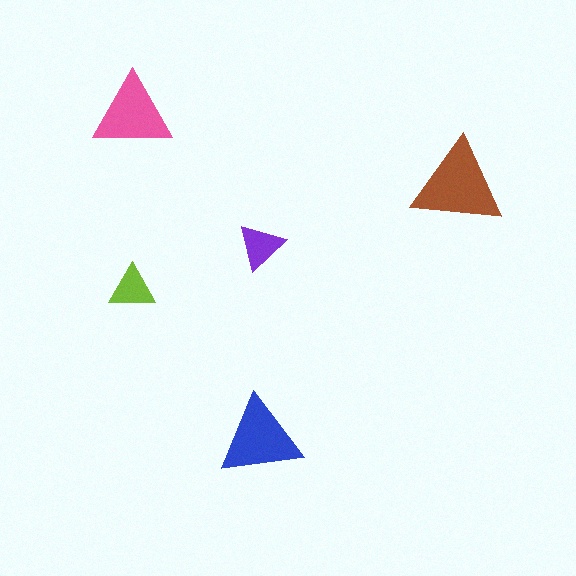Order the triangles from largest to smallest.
the brown one, the blue one, the pink one, the purple one, the lime one.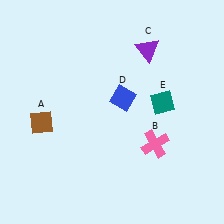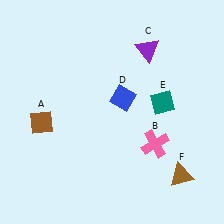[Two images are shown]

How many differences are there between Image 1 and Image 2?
There is 1 difference between the two images.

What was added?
A brown triangle (F) was added in Image 2.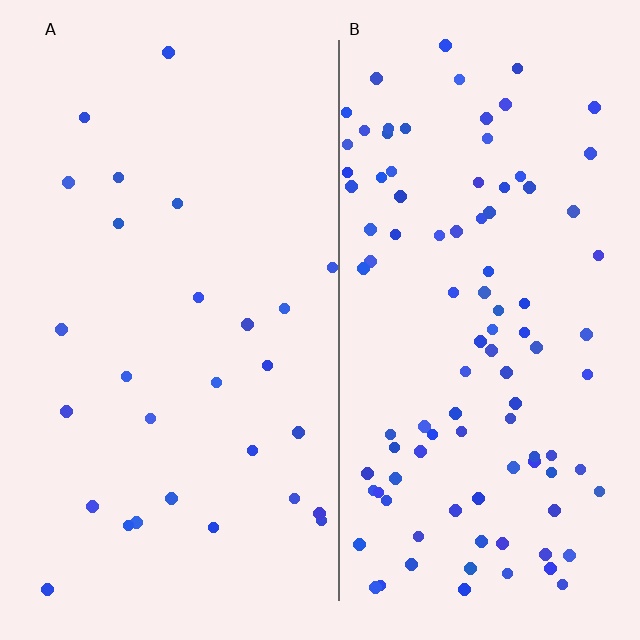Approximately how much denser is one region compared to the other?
Approximately 3.7× — region B over region A.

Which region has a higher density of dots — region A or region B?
B (the right).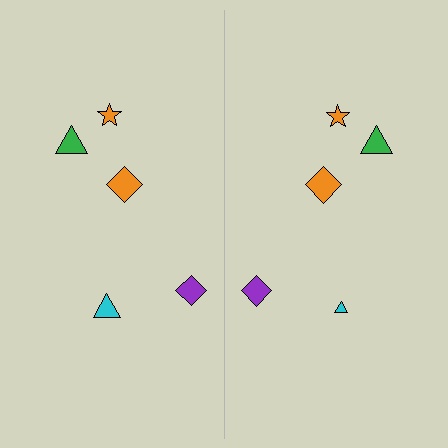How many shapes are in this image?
There are 10 shapes in this image.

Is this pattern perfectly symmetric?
No, the pattern is not perfectly symmetric. The cyan triangle on the right side has a different size than its mirror counterpart.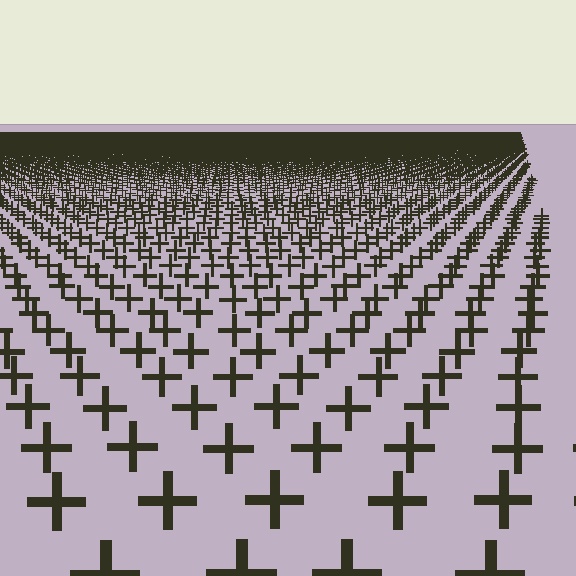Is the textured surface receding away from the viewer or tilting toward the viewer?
The surface is receding away from the viewer. Texture elements get smaller and denser toward the top.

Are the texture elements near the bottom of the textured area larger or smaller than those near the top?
Larger. Near the bottom, elements are closer to the viewer and appear at a bigger on-screen size.